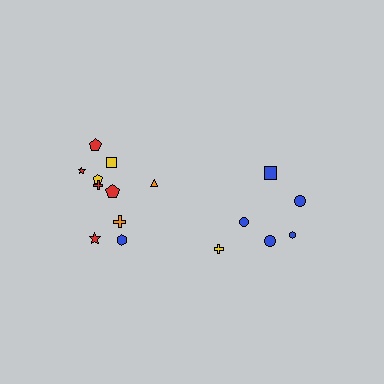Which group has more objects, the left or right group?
The left group.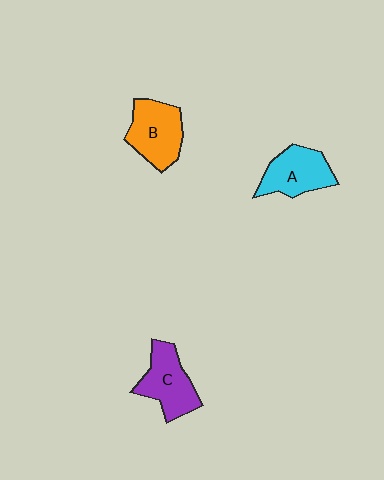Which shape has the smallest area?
Shape A (cyan).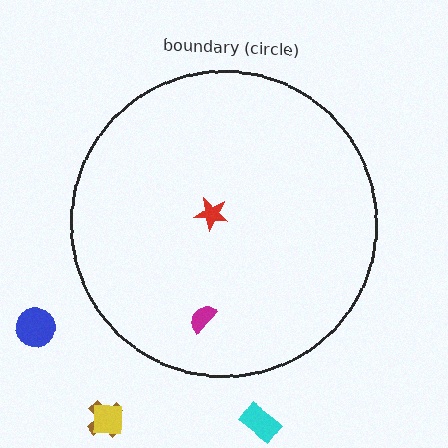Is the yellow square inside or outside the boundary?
Outside.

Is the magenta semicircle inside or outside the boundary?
Inside.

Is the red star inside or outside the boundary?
Inside.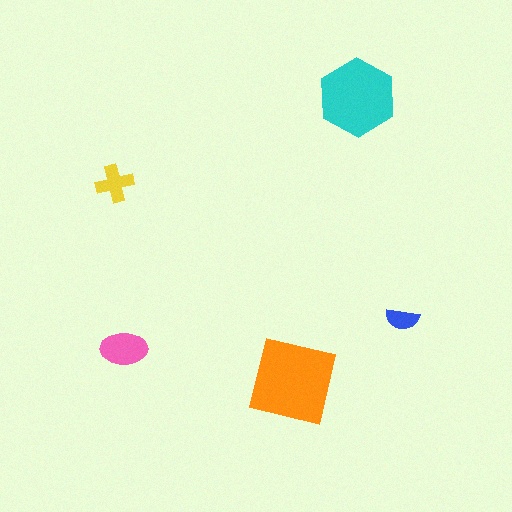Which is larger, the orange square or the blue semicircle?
The orange square.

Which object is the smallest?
The blue semicircle.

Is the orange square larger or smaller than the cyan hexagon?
Larger.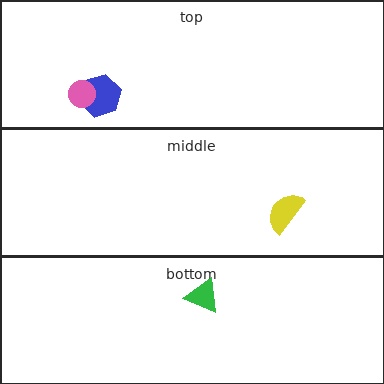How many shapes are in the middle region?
1.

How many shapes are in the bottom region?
1.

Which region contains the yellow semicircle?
The middle region.